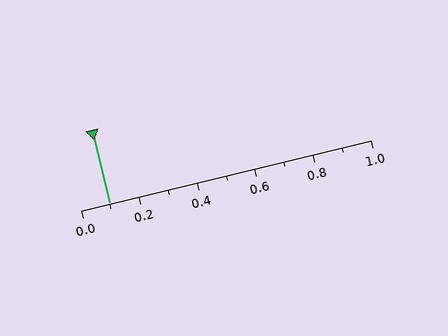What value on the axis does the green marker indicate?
The marker indicates approximately 0.1.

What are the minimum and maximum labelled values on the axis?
The axis runs from 0.0 to 1.0.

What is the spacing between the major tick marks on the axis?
The major ticks are spaced 0.2 apart.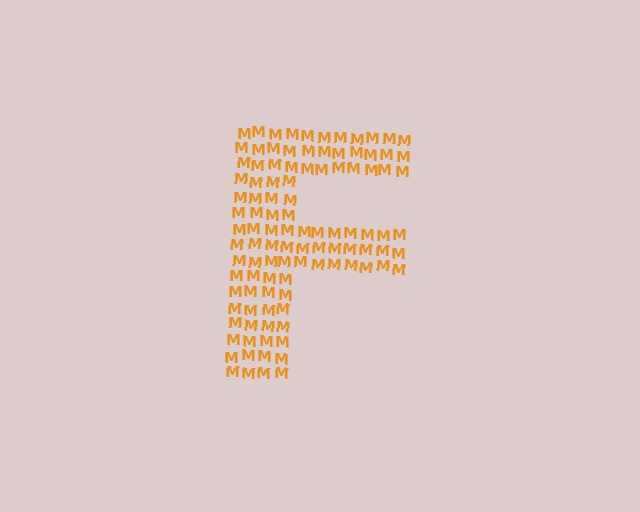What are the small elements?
The small elements are letter M's.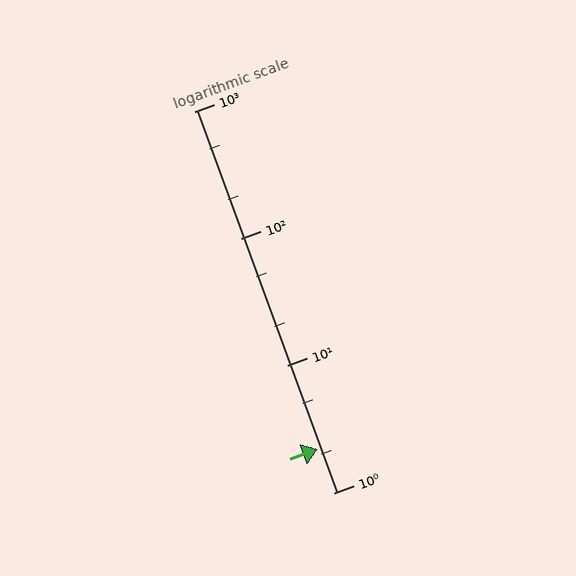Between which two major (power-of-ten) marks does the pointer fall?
The pointer is between 1 and 10.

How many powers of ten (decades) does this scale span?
The scale spans 3 decades, from 1 to 1000.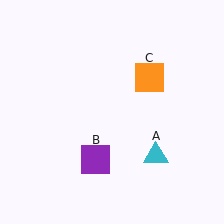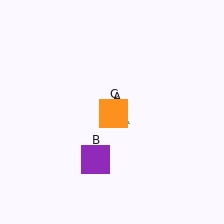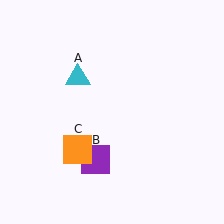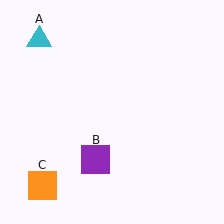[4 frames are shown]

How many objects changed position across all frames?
2 objects changed position: cyan triangle (object A), orange square (object C).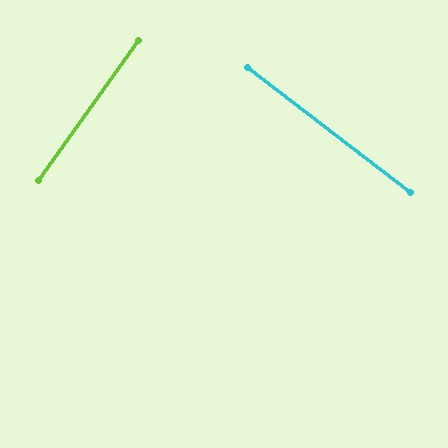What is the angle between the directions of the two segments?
Approximately 88 degrees.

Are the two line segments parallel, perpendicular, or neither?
Perpendicular — they meet at approximately 88°.